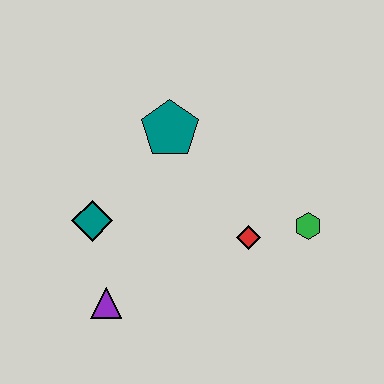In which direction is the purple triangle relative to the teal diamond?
The purple triangle is below the teal diamond.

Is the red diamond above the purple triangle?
Yes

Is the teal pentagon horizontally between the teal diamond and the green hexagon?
Yes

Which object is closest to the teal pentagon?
The teal diamond is closest to the teal pentagon.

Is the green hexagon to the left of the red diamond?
No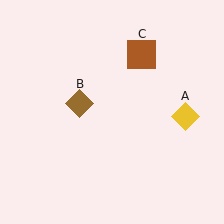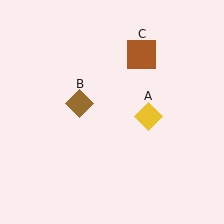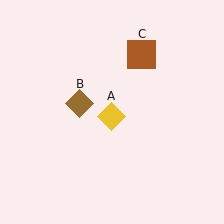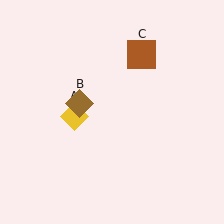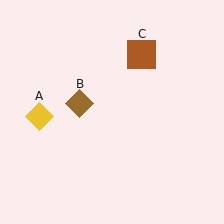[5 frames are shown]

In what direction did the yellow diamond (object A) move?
The yellow diamond (object A) moved left.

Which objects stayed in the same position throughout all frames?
Brown diamond (object B) and brown square (object C) remained stationary.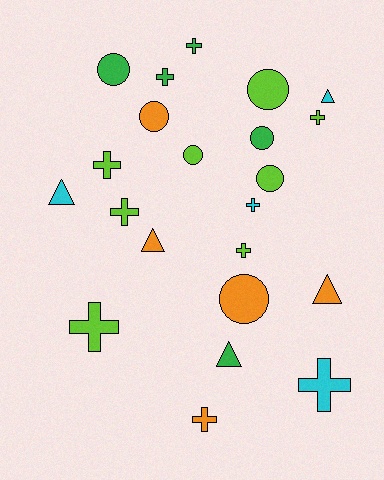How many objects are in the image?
There are 22 objects.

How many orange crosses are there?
There is 1 orange cross.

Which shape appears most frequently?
Cross, with 10 objects.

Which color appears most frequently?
Lime, with 8 objects.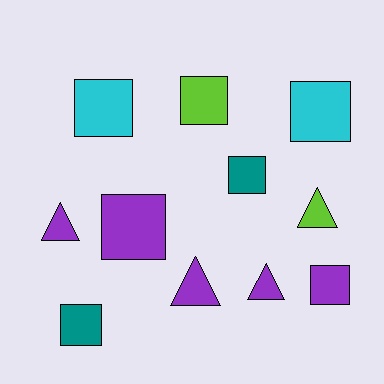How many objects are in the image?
There are 11 objects.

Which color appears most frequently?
Purple, with 5 objects.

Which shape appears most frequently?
Square, with 7 objects.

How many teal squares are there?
There are 2 teal squares.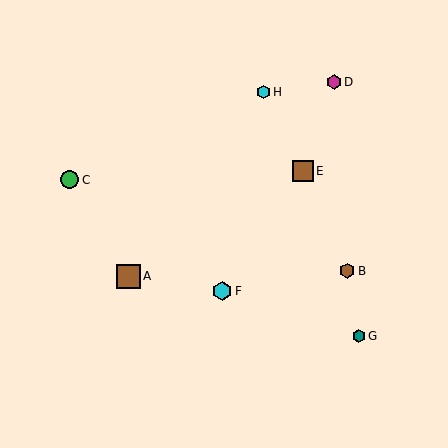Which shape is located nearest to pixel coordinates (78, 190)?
The green circle (labeled C) at (70, 180) is nearest to that location.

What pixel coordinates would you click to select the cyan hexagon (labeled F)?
Click at (222, 291) to select the cyan hexagon F.